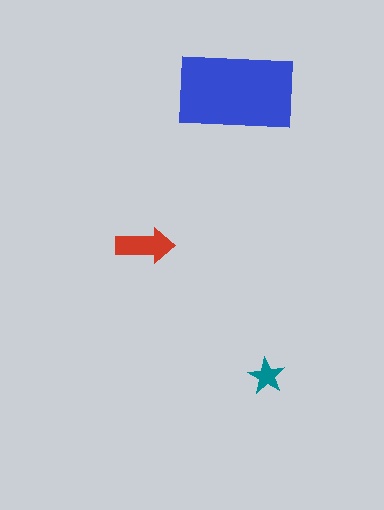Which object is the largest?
The blue rectangle.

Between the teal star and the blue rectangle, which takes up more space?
The blue rectangle.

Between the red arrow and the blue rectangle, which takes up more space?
The blue rectangle.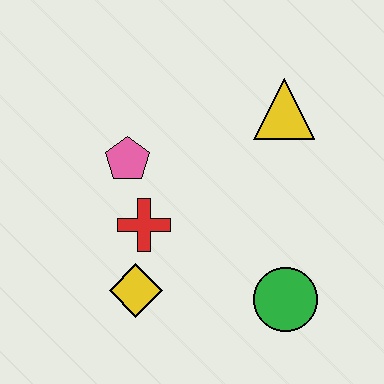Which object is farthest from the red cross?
The yellow triangle is farthest from the red cross.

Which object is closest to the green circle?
The yellow diamond is closest to the green circle.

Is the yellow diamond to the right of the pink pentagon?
Yes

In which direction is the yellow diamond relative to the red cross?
The yellow diamond is below the red cross.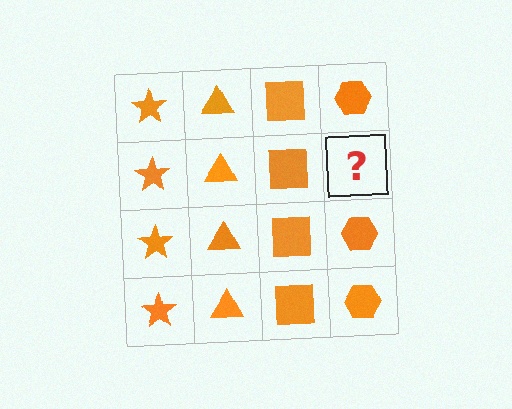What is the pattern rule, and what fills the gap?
The rule is that each column has a consistent shape. The gap should be filled with an orange hexagon.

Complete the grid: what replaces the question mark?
The question mark should be replaced with an orange hexagon.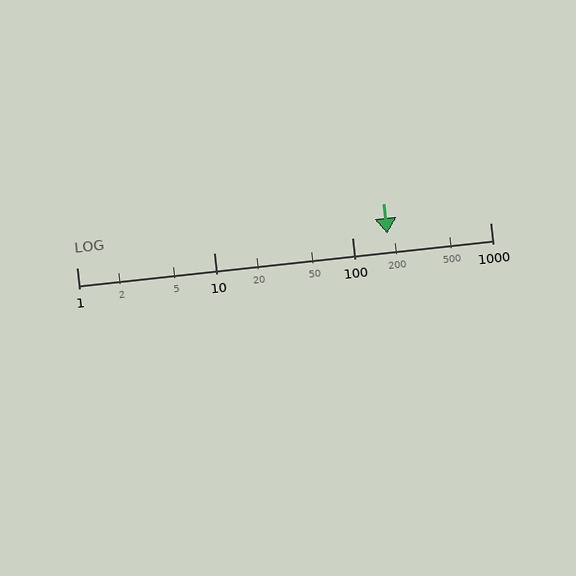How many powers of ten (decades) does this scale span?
The scale spans 3 decades, from 1 to 1000.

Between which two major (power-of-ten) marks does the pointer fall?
The pointer is between 100 and 1000.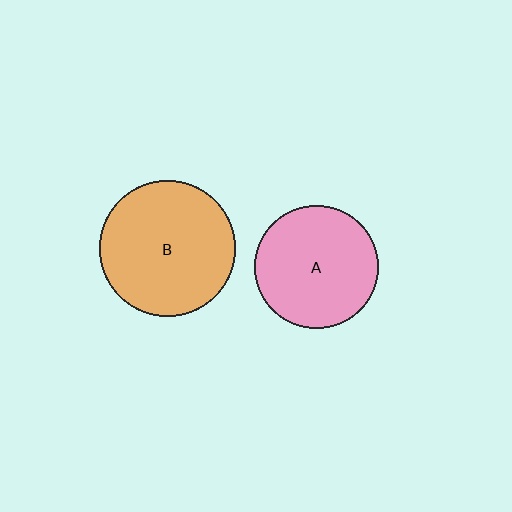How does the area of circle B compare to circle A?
Approximately 1.2 times.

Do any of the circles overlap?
No, none of the circles overlap.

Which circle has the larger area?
Circle B (orange).